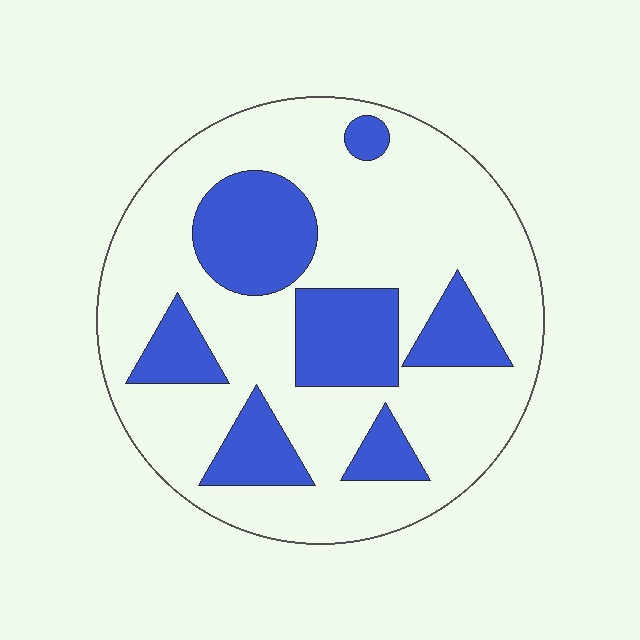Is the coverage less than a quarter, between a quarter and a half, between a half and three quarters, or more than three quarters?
Between a quarter and a half.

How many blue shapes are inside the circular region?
7.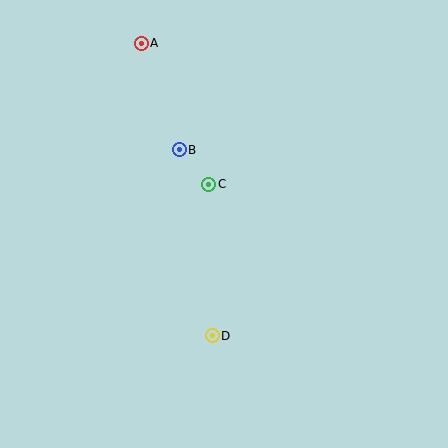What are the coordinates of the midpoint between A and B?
The midpoint between A and B is at (160, 96).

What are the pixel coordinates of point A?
Point A is at (141, 43).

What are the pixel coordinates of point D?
Point D is at (212, 336).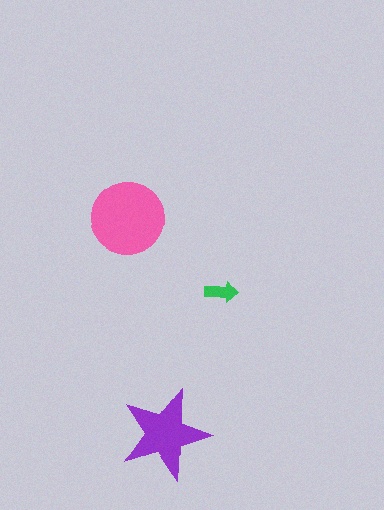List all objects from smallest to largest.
The green arrow, the purple star, the pink circle.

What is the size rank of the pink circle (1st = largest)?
1st.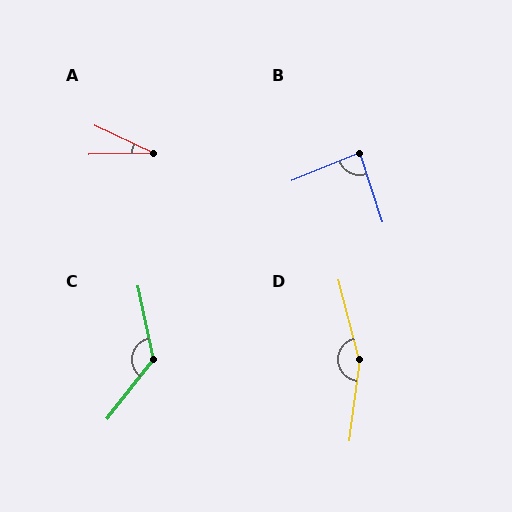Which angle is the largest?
D, at approximately 158 degrees.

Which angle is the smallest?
A, at approximately 27 degrees.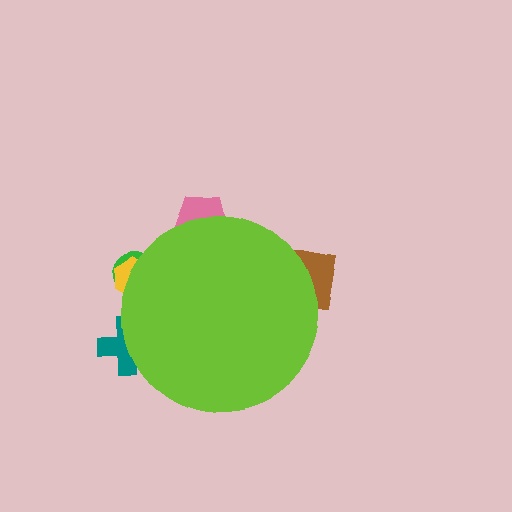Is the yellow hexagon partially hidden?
Yes, the yellow hexagon is partially hidden behind the lime circle.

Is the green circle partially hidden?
Yes, the green circle is partially hidden behind the lime circle.